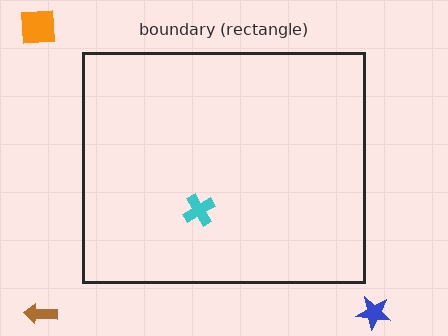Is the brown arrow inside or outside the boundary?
Outside.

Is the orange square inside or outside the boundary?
Outside.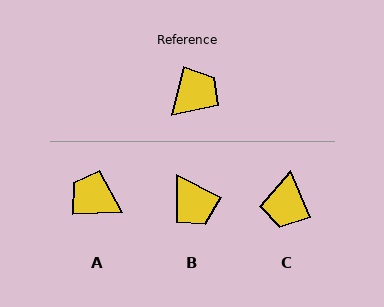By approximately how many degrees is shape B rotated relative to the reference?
Approximately 102 degrees clockwise.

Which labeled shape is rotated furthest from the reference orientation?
C, about 143 degrees away.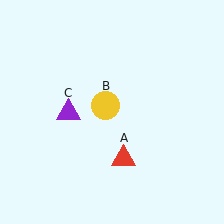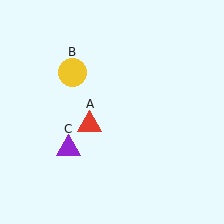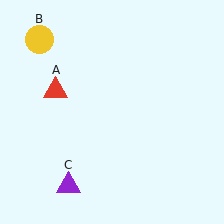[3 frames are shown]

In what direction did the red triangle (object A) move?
The red triangle (object A) moved up and to the left.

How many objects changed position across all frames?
3 objects changed position: red triangle (object A), yellow circle (object B), purple triangle (object C).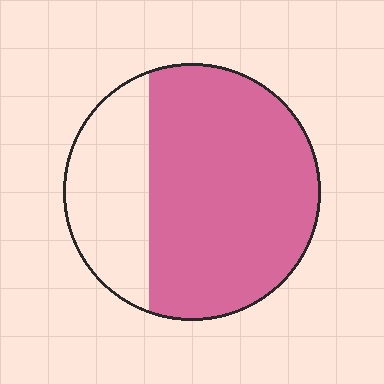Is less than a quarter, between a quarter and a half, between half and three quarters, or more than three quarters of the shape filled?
Between half and three quarters.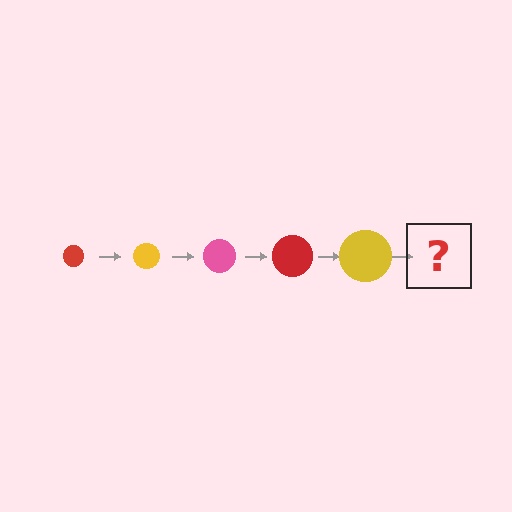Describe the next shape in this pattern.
It should be a pink circle, larger than the previous one.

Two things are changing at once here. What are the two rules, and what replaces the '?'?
The two rules are that the circle grows larger each step and the color cycles through red, yellow, and pink. The '?' should be a pink circle, larger than the previous one.